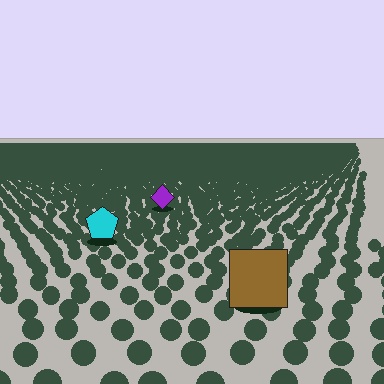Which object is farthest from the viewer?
The purple diamond is farthest from the viewer. It appears smaller and the ground texture around it is denser.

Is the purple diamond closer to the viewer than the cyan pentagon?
No. The cyan pentagon is closer — you can tell from the texture gradient: the ground texture is coarser near it.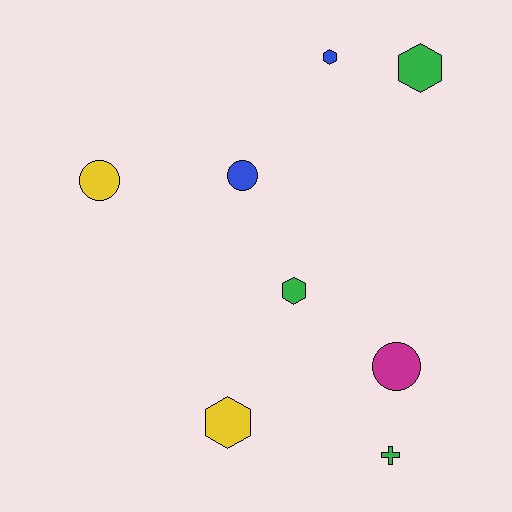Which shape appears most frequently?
Hexagon, with 4 objects.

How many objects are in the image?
There are 8 objects.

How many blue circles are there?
There is 1 blue circle.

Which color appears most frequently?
Green, with 3 objects.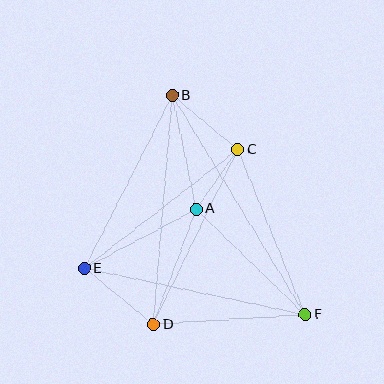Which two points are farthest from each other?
Points B and F are farthest from each other.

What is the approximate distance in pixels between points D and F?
The distance between D and F is approximately 152 pixels.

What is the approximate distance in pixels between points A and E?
The distance between A and E is approximately 127 pixels.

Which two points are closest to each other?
Points A and C are closest to each other.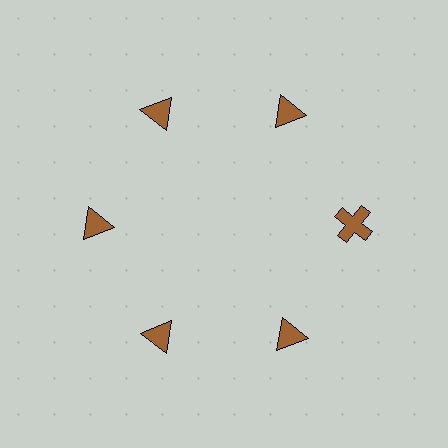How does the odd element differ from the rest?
It has a different shape: cross instead of triangle.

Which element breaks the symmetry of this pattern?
The brown cross at roughly the 3 o'clock position breaks the symmetry. All other shapes are brown triangles.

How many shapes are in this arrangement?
There are 6 shapes arranged in a ring pattern.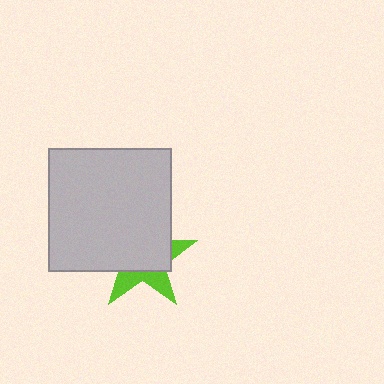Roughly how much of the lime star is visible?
A small part of it is visible (roughly 36%).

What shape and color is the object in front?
The object in front is a light gray square.